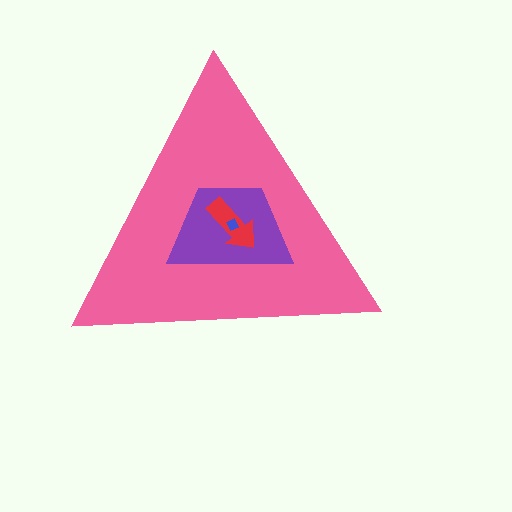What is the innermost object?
The blue diamond.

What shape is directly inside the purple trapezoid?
The red arrow.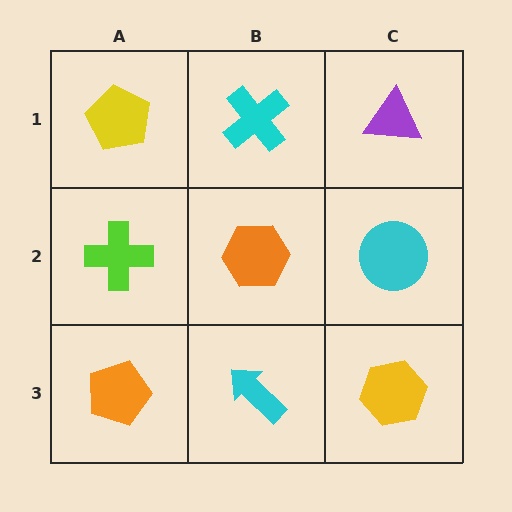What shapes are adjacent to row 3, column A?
A lime cross (row 2, column A), a cyan arrow (row 3, column B).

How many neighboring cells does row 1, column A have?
2.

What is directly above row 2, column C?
A purple triangle.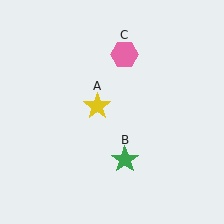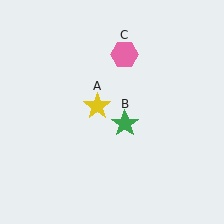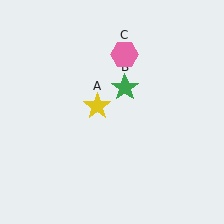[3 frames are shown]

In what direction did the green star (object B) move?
The green star (object B) moved up.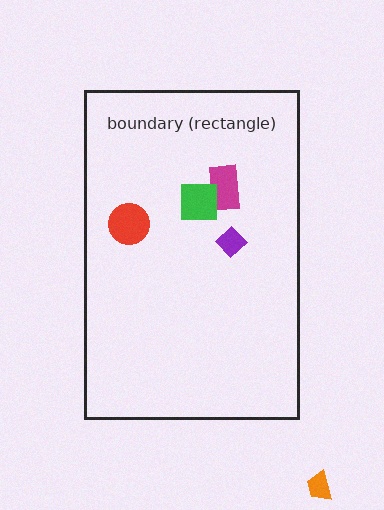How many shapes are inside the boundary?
4 inside, 1 outside.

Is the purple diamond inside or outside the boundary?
Inside.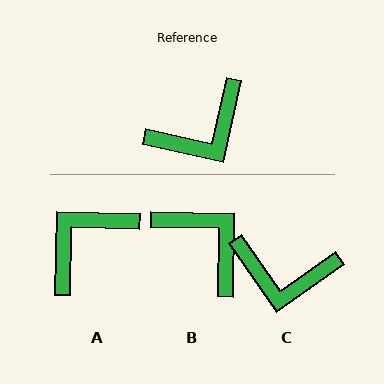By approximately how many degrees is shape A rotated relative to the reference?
Approximately 169 degrees clockwise.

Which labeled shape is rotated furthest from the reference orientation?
A, about 169 degrees away.